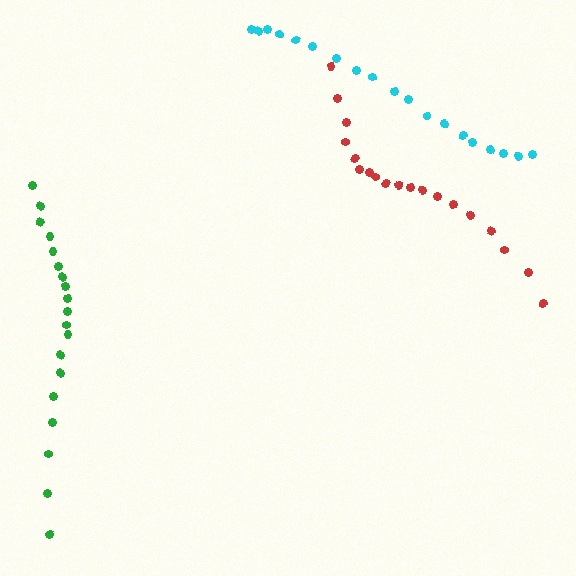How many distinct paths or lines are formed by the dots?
There are 3 distinct paths.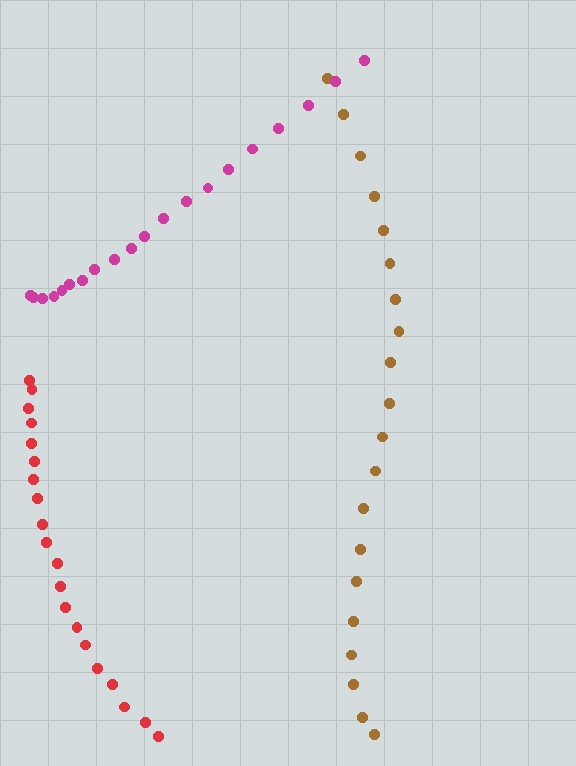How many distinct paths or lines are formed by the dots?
There are 3 distinct paths.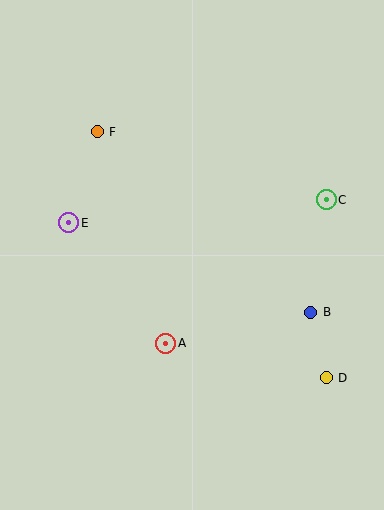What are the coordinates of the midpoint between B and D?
The midpoint between B and D is at (319, 345).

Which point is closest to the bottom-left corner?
Point A is closest to the bottom-left corner.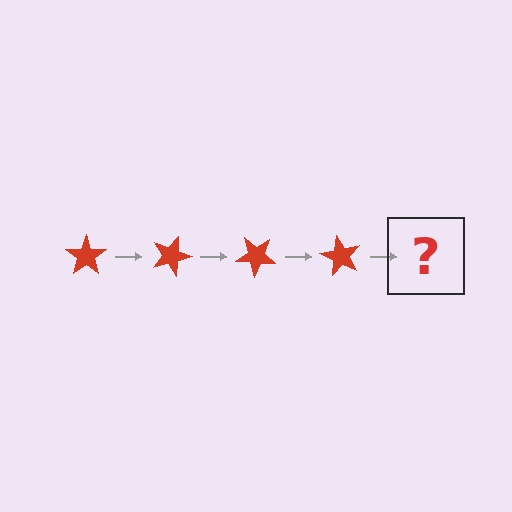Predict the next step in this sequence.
The next step is a red star rotated 80 degrees.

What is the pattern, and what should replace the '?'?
The pattern is that the star rotates 20 degrees each step. The '?' should be a red star rotated 80 degrees.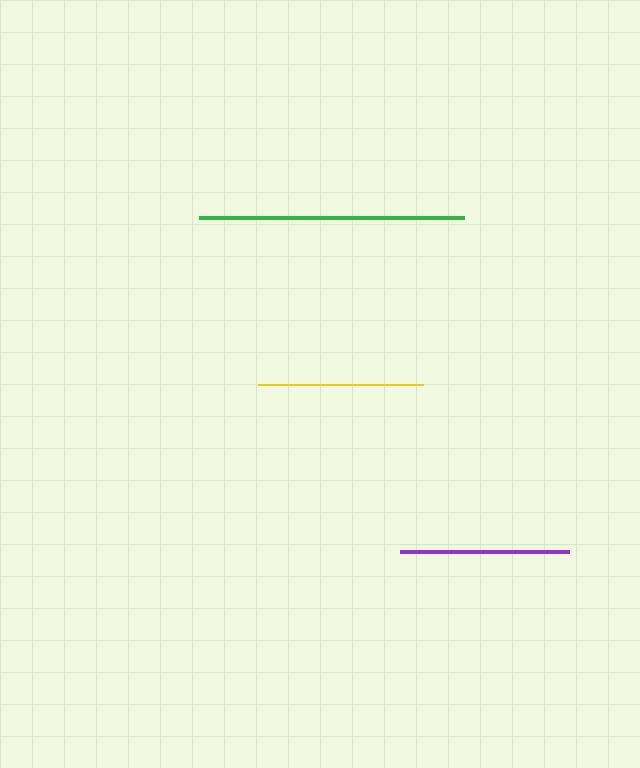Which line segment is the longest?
The green line is the longest at approximately 265 pixels.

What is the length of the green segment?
The green segment is approximately 265 pixels long.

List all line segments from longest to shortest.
From longest to shortest: green, purple, yellow.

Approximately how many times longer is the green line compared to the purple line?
The green line is approximately 1.6 times the length of the purple line.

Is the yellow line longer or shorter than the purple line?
The purple line is longer than the yellow line.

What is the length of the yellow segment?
The yellow segment is approximately 165 pixels long.